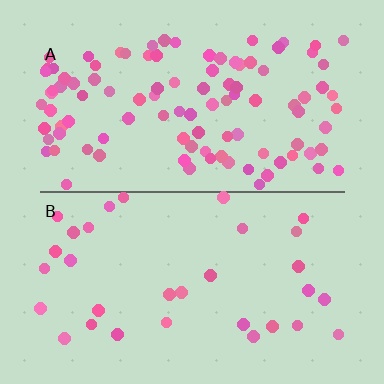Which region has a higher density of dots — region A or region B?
A (the top).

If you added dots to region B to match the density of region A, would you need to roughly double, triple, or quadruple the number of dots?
Approximately triple.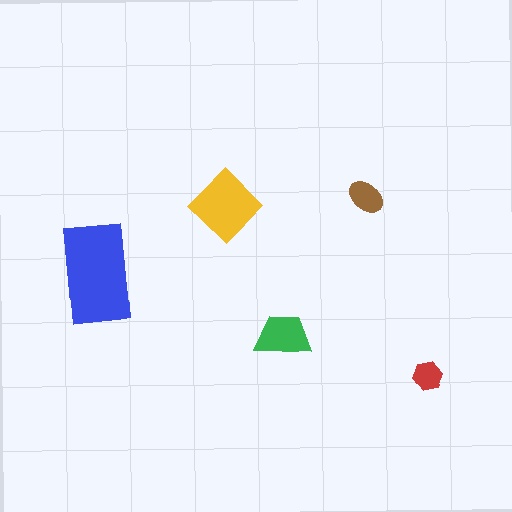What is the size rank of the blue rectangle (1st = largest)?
1st.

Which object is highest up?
The brown ellipse is topmost.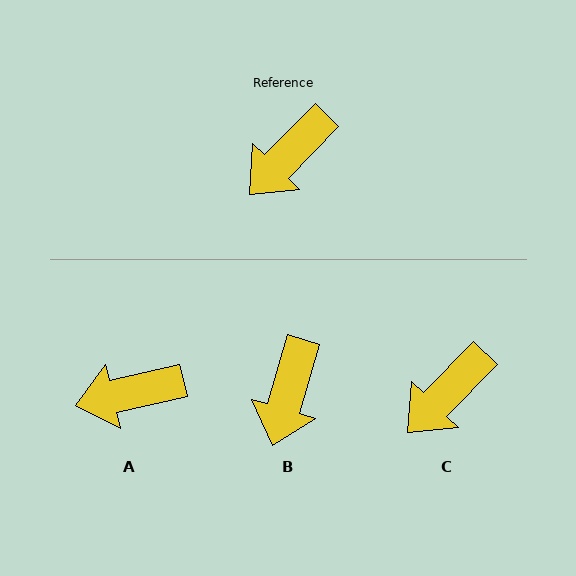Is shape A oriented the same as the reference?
No, it is off by about 32 degrees.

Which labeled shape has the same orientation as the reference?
C.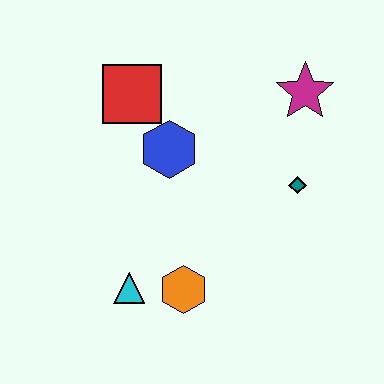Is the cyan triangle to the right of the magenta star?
No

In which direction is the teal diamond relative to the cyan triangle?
The teal diamond is to the right of the cyan triangle.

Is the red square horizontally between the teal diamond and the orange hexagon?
No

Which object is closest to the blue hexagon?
The red square is closest to the blue hexagon.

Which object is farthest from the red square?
The orange hexagon is farthest from the red square.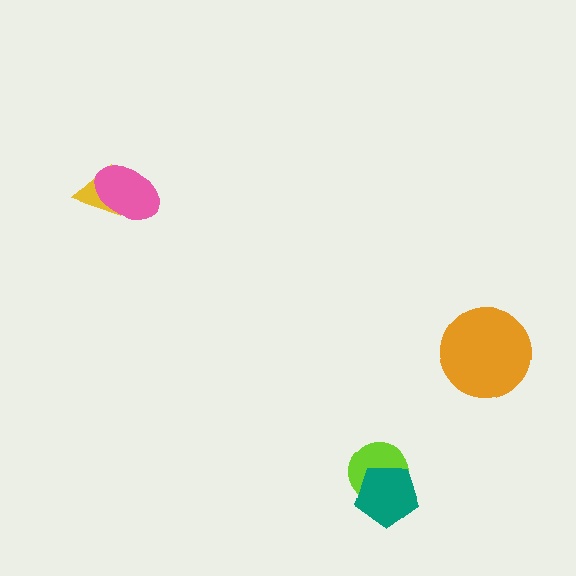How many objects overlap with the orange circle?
0 objects overlap with the orange circle.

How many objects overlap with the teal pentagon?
1 object overlaps with the teal pentagon.